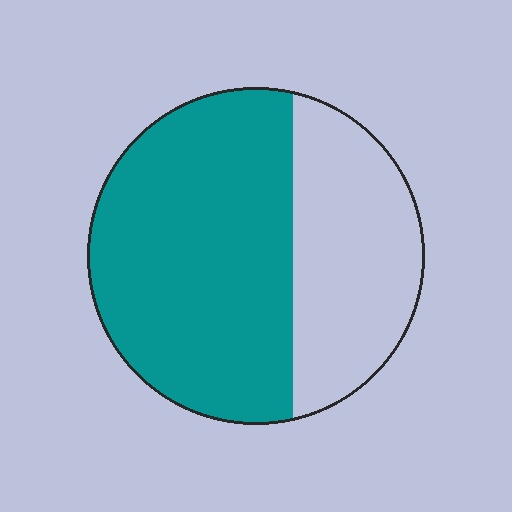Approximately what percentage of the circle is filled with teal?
Approximately 65%.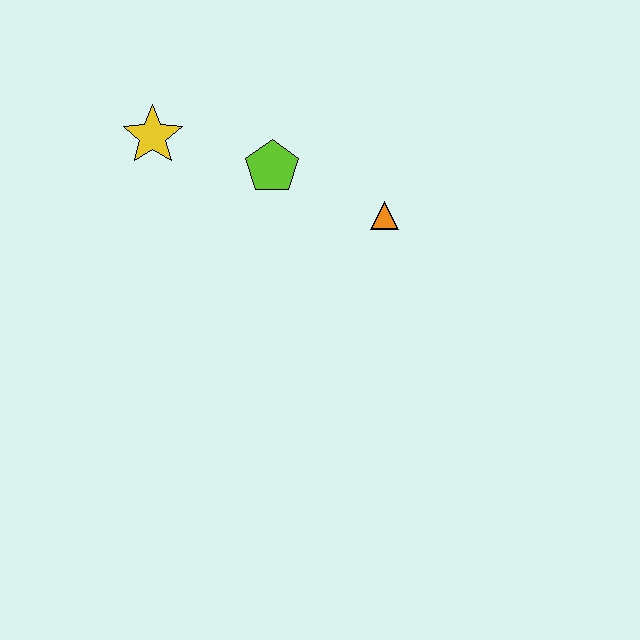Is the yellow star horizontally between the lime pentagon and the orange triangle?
No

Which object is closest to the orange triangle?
The lime pentagon is closest to the orange triangle.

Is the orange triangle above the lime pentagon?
No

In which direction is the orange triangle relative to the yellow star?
The orange triangle is to the right of the yellow star.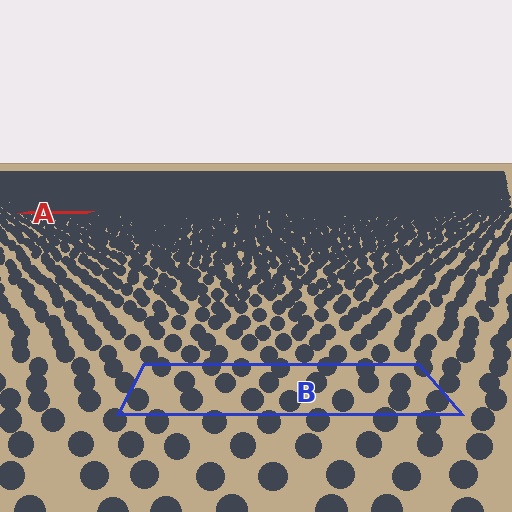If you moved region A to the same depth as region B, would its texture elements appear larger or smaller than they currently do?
They would appear larger. At a closer depth, the same texture elements are projected at a bigger on-screen size.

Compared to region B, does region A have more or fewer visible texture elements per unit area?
Region A has more texture elements per unit area — they are packed more densely because it is farther away.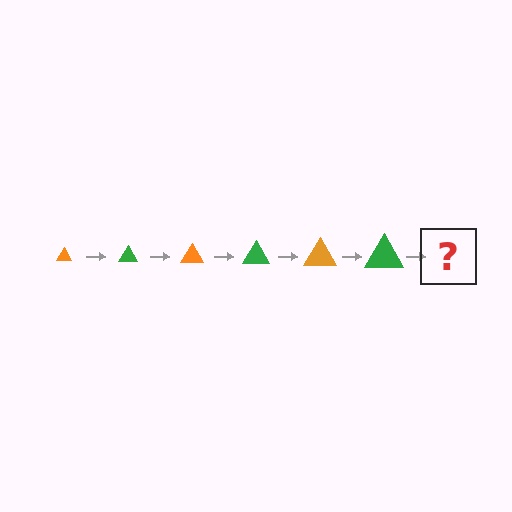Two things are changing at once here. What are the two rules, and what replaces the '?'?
The two rules are that the triangle grows larger each step and the color cycles through orange and green. The '?' should be an orange triangle, larger than the previous one.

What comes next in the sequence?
The next element should be an orange triangle, larger than the previous one.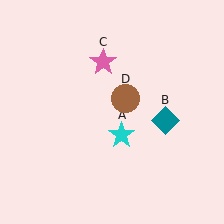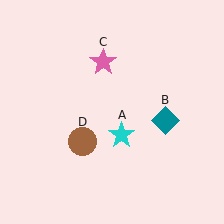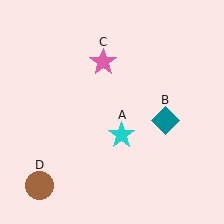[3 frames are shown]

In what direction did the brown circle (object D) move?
The brown circle (object D) moved down and to the left.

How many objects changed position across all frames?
1 object changed position: brown circle (object D).